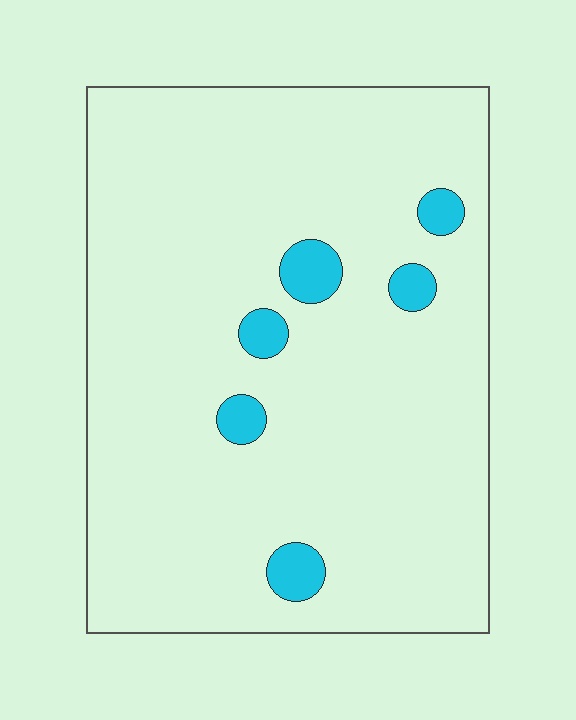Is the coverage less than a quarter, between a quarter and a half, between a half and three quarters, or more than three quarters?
Less than a quarter.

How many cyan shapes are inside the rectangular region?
6.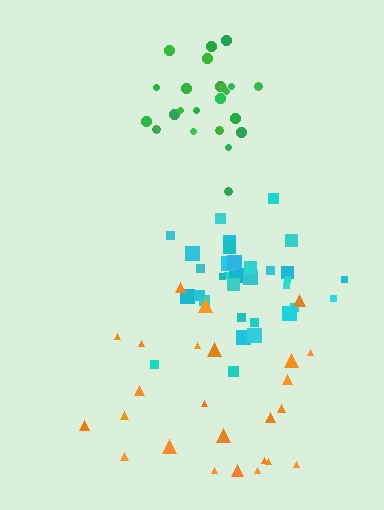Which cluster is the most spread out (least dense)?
Orange.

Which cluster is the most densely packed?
Cyan.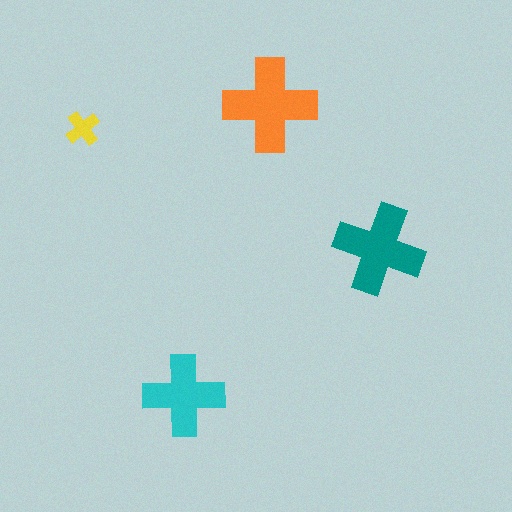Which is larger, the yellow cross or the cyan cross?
The cyan one.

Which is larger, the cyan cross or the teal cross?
The teal one.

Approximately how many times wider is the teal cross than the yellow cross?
About 2.5 times wider.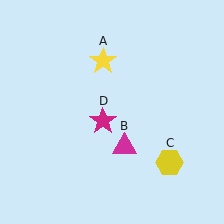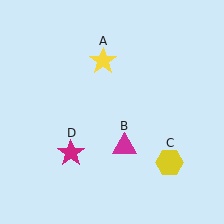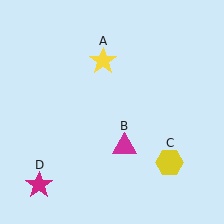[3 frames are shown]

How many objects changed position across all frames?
1 object changed position: magenta star (object D).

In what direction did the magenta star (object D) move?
The magenta star (object D) moved down and to the left.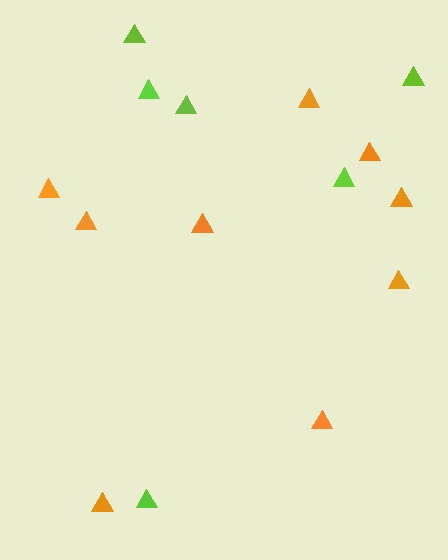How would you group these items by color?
There are 2 groups: one group of orange triangles (9) and one group of lime triangles (6).